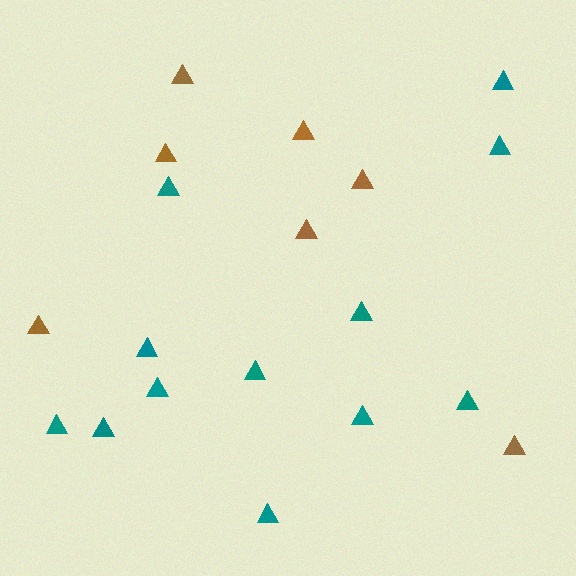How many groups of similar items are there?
There are 2 groups: one group of brown triangles (7) and one group of teal triangles (12).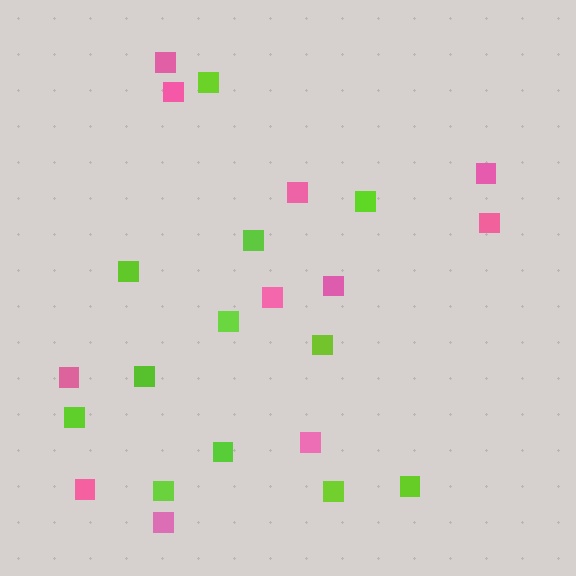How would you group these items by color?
There are 2 groups: one group of lime squares (12) and one group of pink squares (11).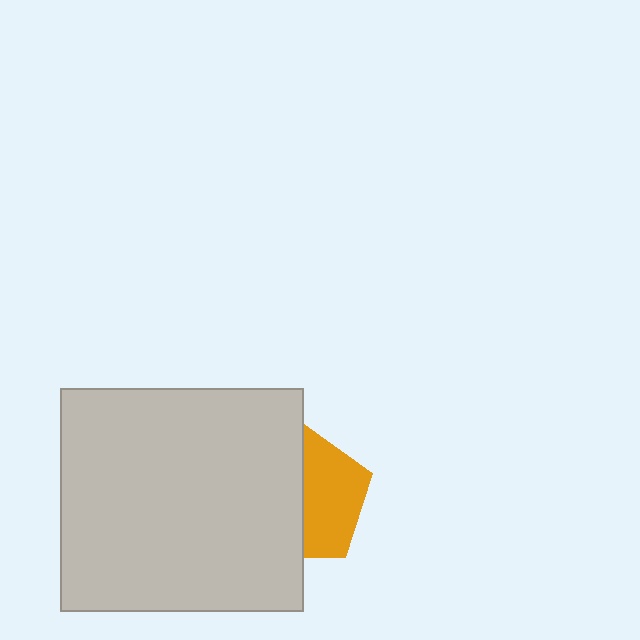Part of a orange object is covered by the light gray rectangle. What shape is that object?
It is a pentagon.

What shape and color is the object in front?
The object in front is a light gray rectangle.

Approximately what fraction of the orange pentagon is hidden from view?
Roughly 52% of the orange pentagon is hidden behind the light gray rectangle.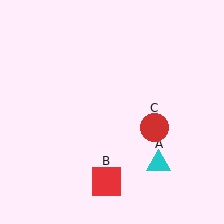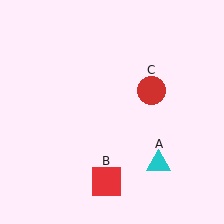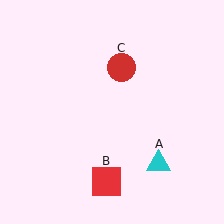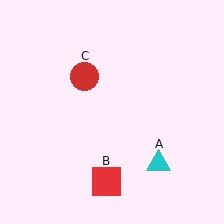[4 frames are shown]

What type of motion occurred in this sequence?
The red circle (object C) rotated counterclockwise around the center of the scene.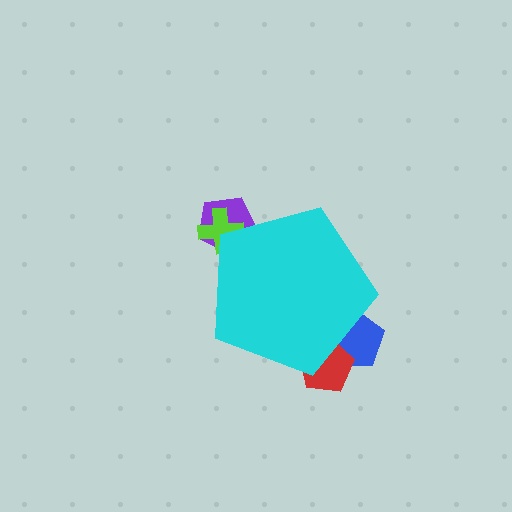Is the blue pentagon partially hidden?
Yes, the blue pentagon is partially hidden behind the cyan pentagon.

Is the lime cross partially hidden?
Yes, the lime cross is partially hidden behind the cyan pentagon.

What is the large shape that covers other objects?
A cyan pentagon.